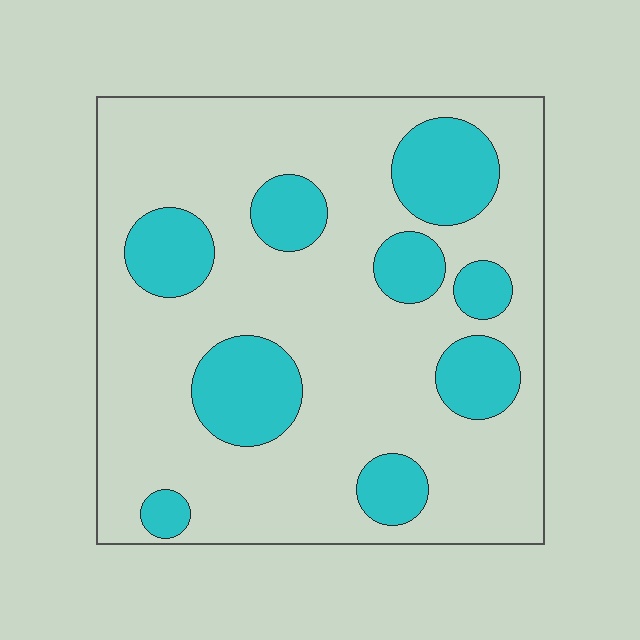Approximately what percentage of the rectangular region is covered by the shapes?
Approximately 25%.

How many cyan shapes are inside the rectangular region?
9.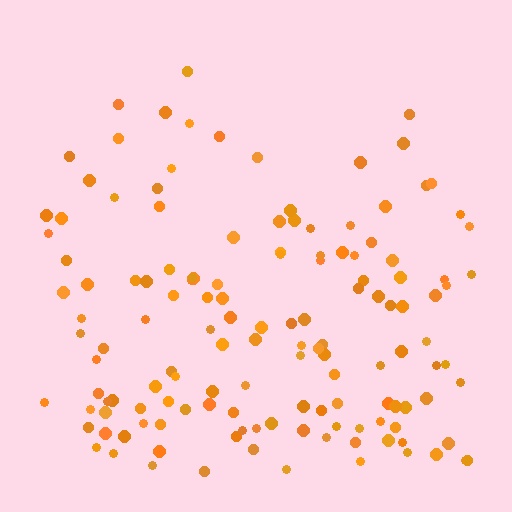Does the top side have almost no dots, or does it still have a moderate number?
Still a moderate number, just noticeably fewer than the bottom.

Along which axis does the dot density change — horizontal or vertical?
Vertical.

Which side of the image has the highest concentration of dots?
The bottom.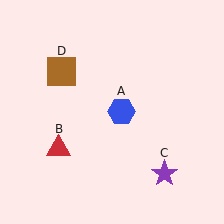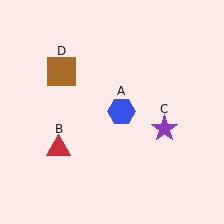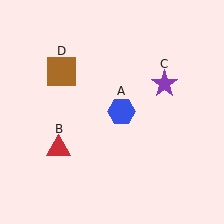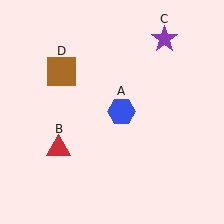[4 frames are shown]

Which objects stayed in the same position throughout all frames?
Blue hexagon (object A) and red triangle (object B) and brown square (object D) remained stationary.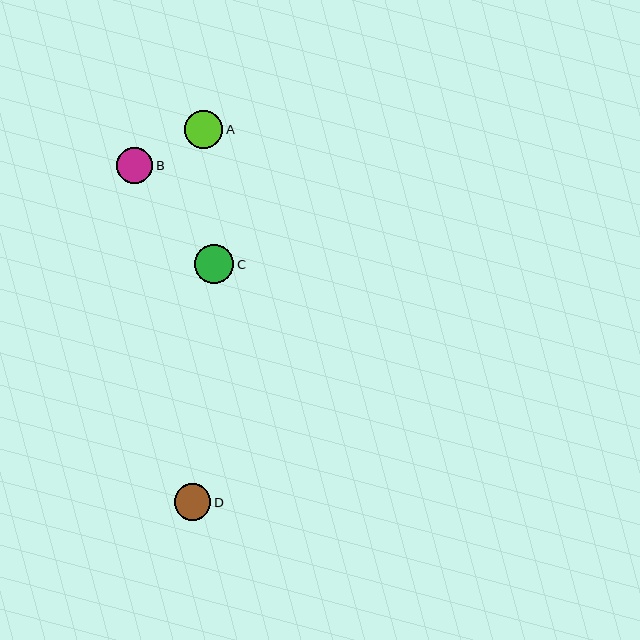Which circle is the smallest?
Circle B is the smallest with a size of approximately 36 pixels.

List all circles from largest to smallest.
From largest to smallest: C, A, D, B.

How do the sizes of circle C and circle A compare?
Circle C and circle A are approximately the same size.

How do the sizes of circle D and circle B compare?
Circle D and circle B are approximately the same size.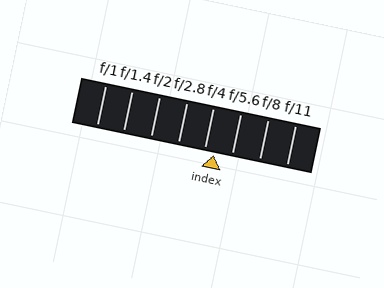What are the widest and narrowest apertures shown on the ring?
The widest aperture shown is f/1 and the narrowest is f/11.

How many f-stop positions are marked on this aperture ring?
There are 8 f-stop positions marked.